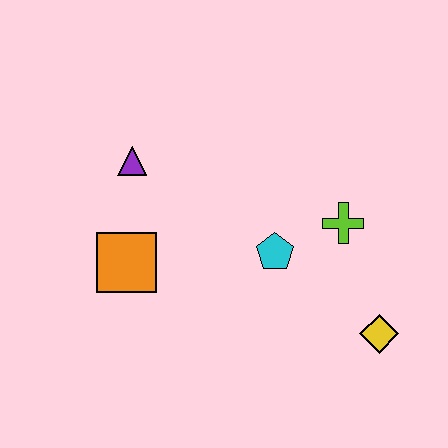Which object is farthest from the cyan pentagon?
The purple triangle is farthest from the cyan pentagon.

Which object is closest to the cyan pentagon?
The lime cross is closest to the cyan pentagon.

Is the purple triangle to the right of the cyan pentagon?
No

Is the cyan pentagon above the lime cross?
No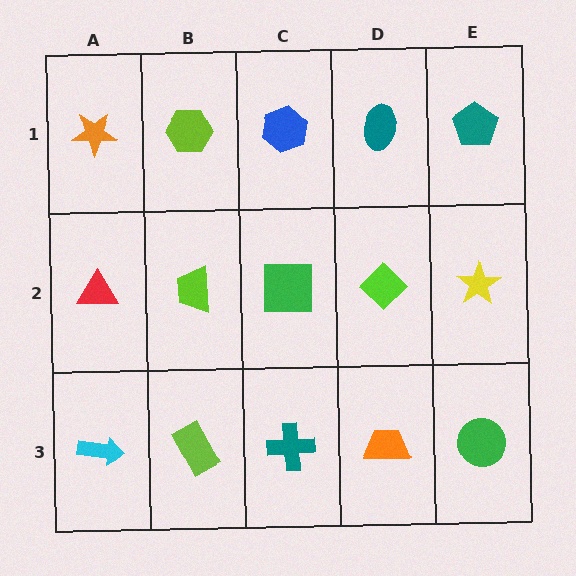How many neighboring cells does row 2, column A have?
3.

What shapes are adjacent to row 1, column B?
A lime trapezoid (row 2, column B), an orange star (row 1, column A), a blue hexagon (row 1, column C).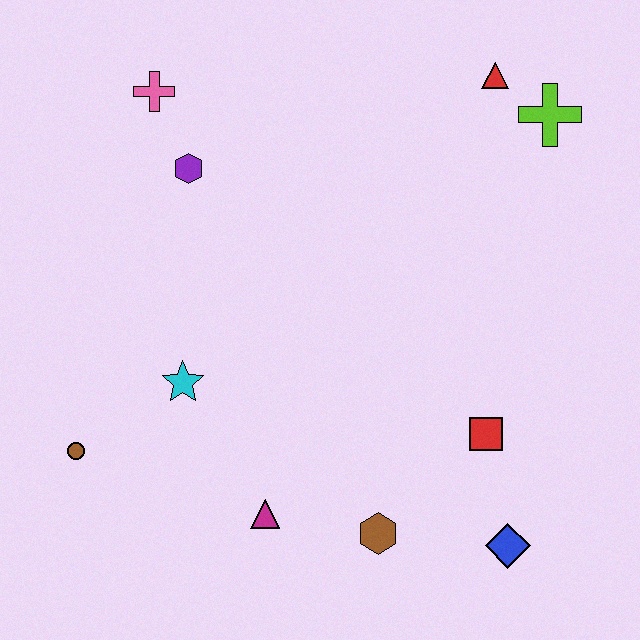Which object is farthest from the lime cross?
The brown circle is farthest from the lime cross.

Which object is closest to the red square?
The blue diamond is closest to the red square.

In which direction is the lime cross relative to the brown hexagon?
The lime cross is above the brown hexagon.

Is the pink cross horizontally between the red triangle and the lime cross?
No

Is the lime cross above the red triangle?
No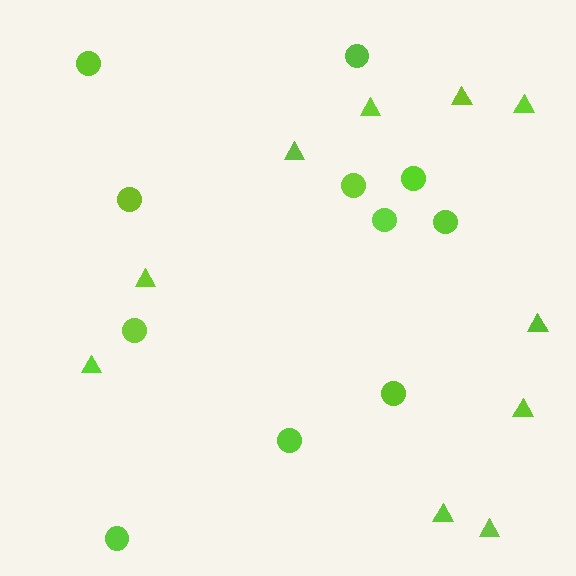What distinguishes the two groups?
There are 2 groups: one group of circles (11) and one group of triangles (10).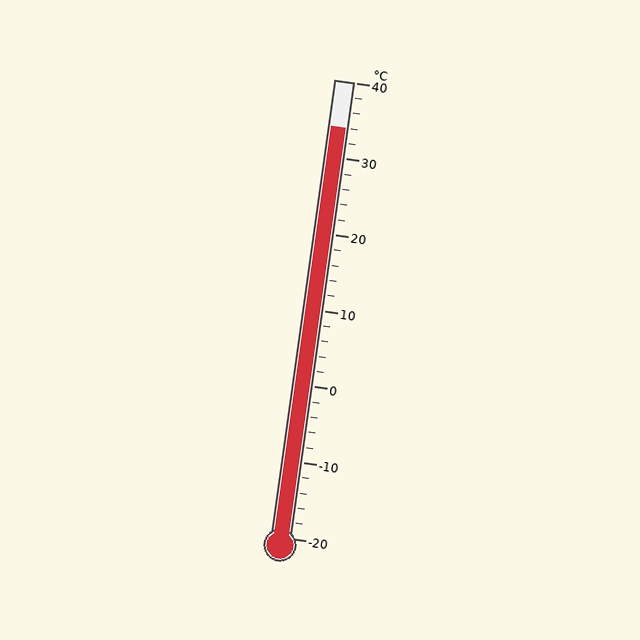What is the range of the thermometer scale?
The thermometer scale ranges from -20°C to 40°C.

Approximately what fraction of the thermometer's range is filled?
The thermometer is filled to approximately 90% of its range.